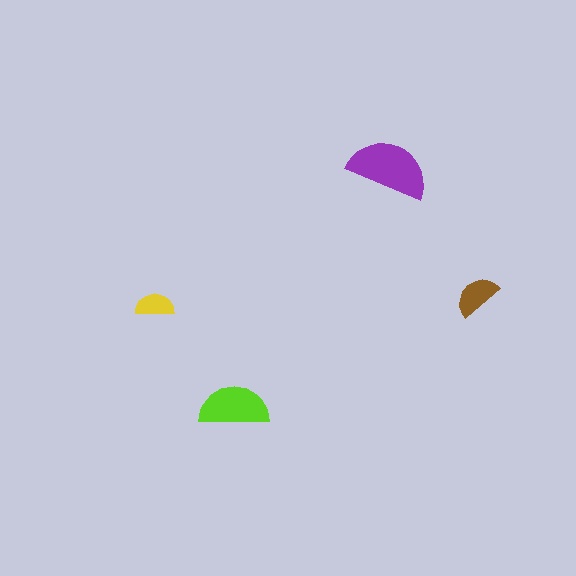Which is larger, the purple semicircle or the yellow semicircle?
The purple one.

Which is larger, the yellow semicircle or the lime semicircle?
The lime one.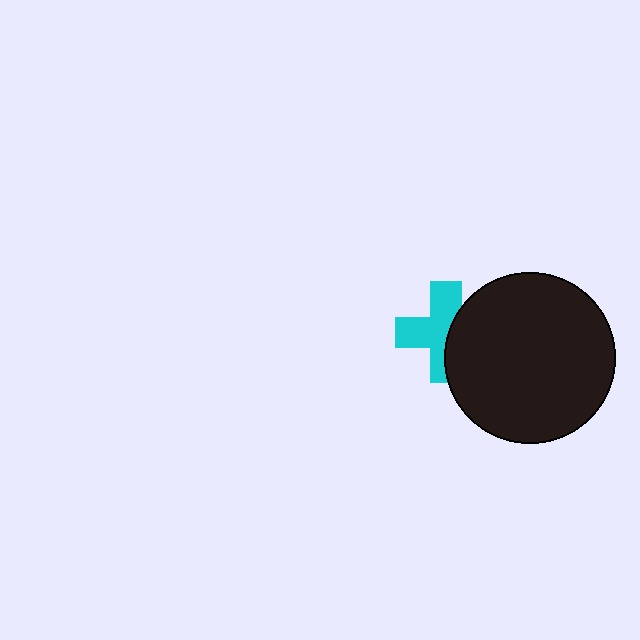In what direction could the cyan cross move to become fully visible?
The cyan cross could move left. That would shift it out from behind the black circle entirely.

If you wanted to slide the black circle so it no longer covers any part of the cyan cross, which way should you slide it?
Slide it right — that is the most direct way to separate the two shapes.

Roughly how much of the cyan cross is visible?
About half of it is visible (roughly 61%).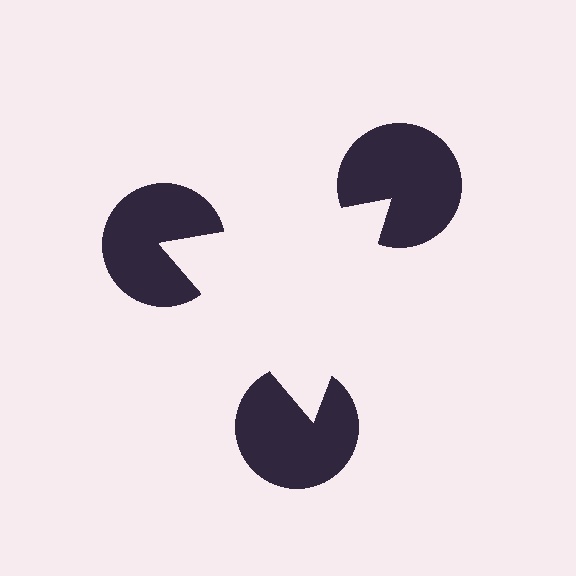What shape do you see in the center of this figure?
An illusory triangle — its edges are inferred from the aligned wedge cuts in the pac-man discs, not physically drawn.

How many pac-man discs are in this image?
There are 3 — one at each vertex of the illusory triangle.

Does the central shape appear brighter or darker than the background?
It typically appears slightly brighter than the background, even though no actual brightness change is drawn.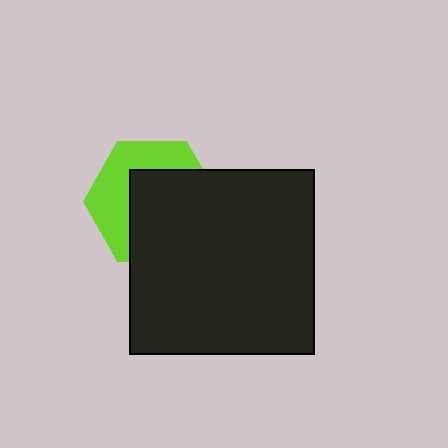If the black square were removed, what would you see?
You would see the complete lime hexagon.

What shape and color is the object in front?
The object in front is a black square.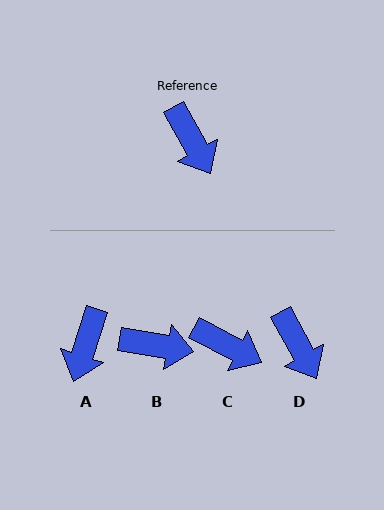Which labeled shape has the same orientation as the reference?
D.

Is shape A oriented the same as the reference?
No, it is off by about 47 degrees.